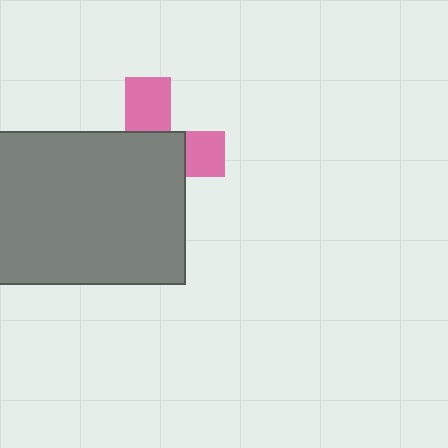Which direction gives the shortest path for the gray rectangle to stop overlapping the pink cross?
Moving toward the lower-left gives the shortest separation.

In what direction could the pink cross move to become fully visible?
The pink cross could move toward the upper-right. That would shift it out from behind the gray rectangle entirely.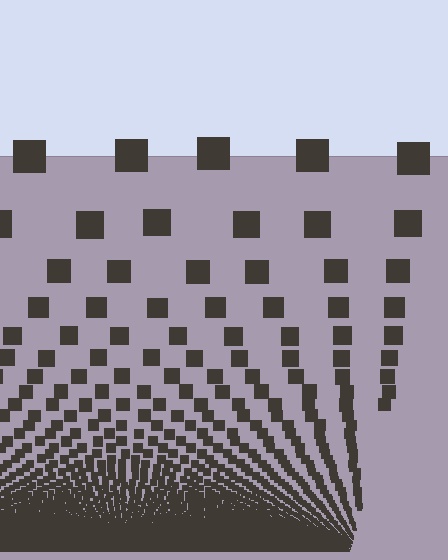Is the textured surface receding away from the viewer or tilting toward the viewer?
The surface appears to tilt toward the viewer. Texture elements get larger and sparser toward the top.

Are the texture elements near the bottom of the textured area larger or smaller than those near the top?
Smaller. The gradient is inverted — elements near the bottom are smaller and denser.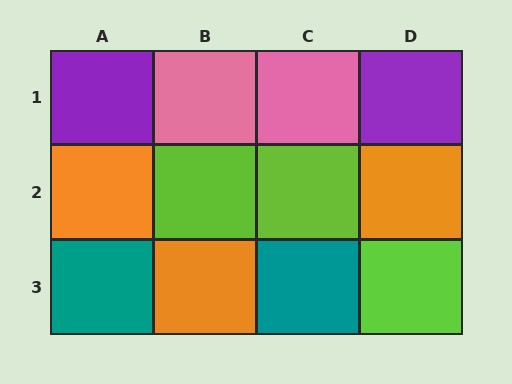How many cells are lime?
3 cells are lime.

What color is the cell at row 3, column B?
Orange.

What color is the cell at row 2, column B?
Lime.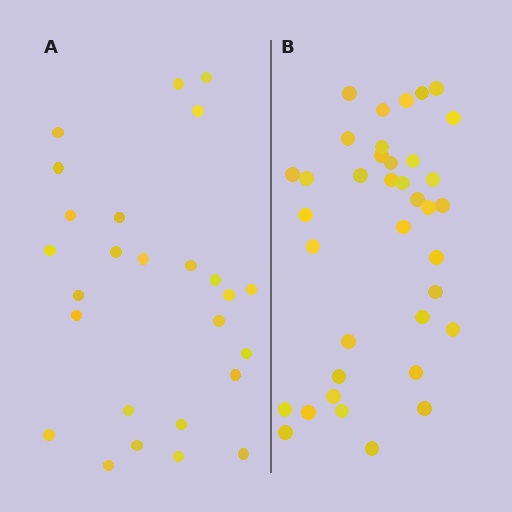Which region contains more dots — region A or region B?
Region B (the right region) has more dots.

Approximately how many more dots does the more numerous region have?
Region B has roughly 12 or so more dots than region A.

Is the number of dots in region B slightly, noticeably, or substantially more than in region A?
Region B has noticeably more, but not dramatically so. The ratio is roughly 1.4 to 1.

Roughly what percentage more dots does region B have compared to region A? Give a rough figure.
About 40% more.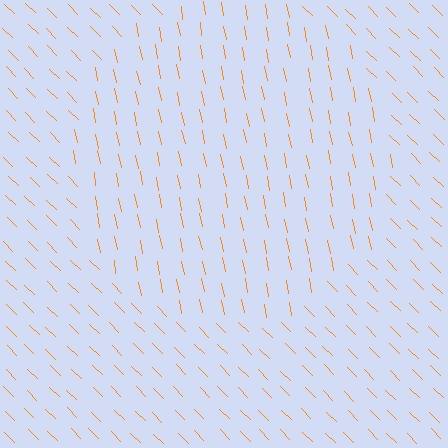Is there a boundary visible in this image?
Yes, there is a texture boundary formed by a change in line orientation.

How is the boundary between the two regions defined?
The boundary is defined purely by a change in line orientation (approximately 34 degrees difference). All lines are the same color and thickness.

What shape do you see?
I see a circle.